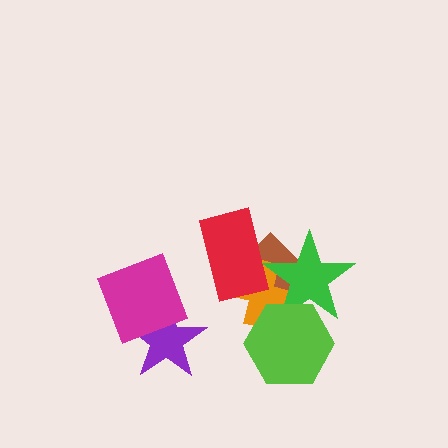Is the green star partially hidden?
Yes, it is partially covered by another shape.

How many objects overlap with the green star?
4 objects overlap with the green star.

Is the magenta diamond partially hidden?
No, no other shape covers it.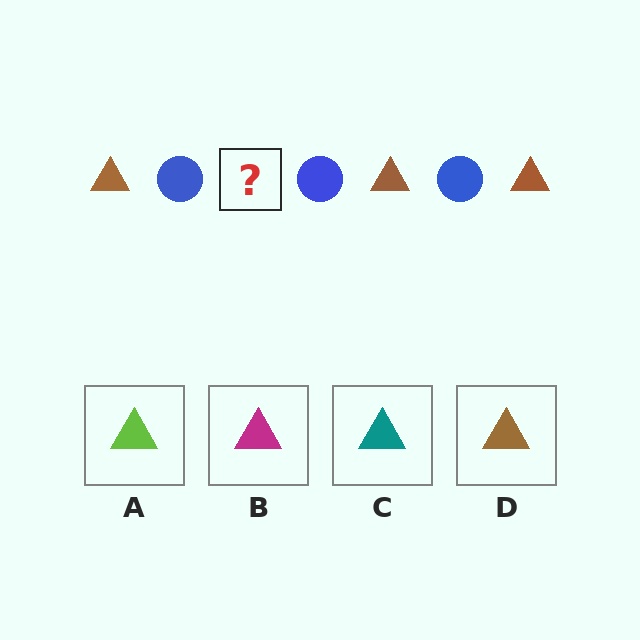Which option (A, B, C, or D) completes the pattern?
D.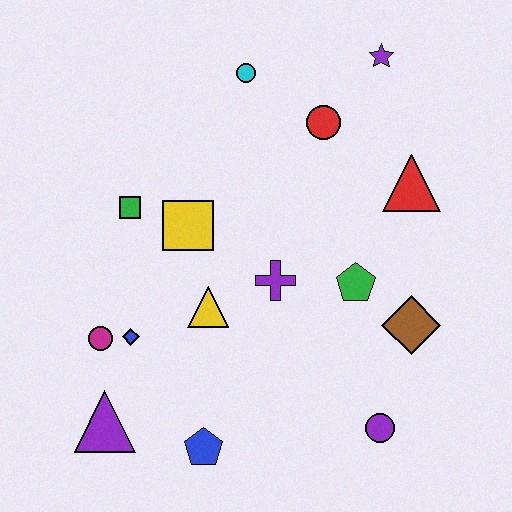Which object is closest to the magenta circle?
The blue diamond is closest to the magenta circle.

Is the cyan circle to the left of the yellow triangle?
No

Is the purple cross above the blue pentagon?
Yes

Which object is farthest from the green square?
The purple circle is farthest from the green square.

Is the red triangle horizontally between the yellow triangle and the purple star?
No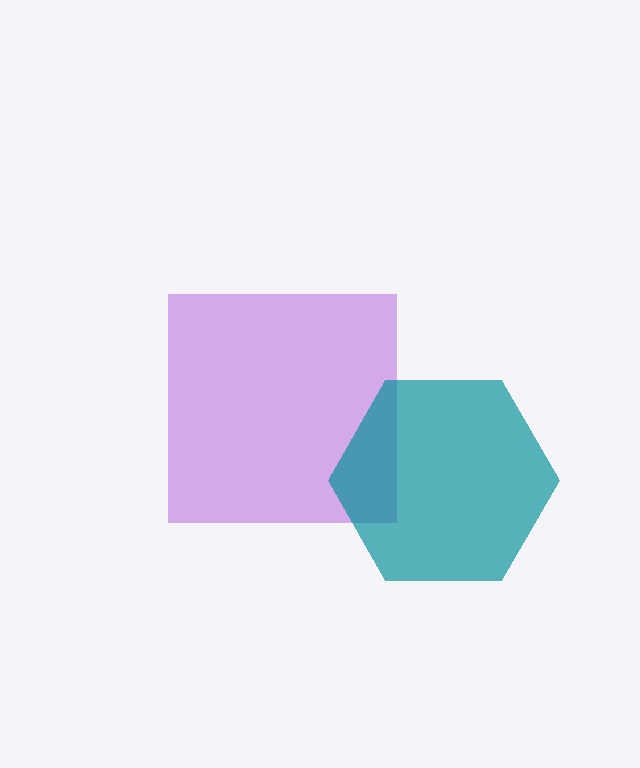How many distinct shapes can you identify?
There are 2 distinct shapes: a purple square, a teal hexagon.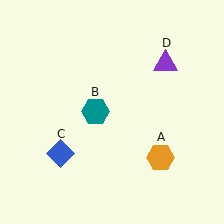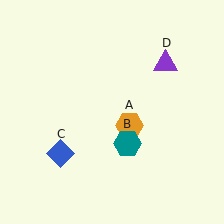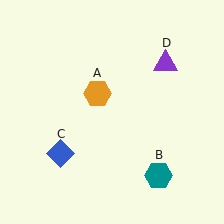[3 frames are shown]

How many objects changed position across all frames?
2 objects changed position: orange hexagon (object A), teal hexagon (object B).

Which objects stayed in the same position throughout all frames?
Blue diamond (object C) and purple triangle (object D) remained stationary.